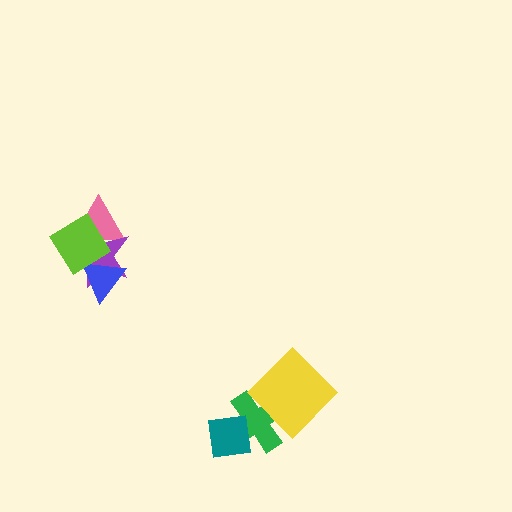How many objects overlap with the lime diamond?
3 objects overlap with the lime diamond.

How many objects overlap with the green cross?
2 objects overlap with the green cross.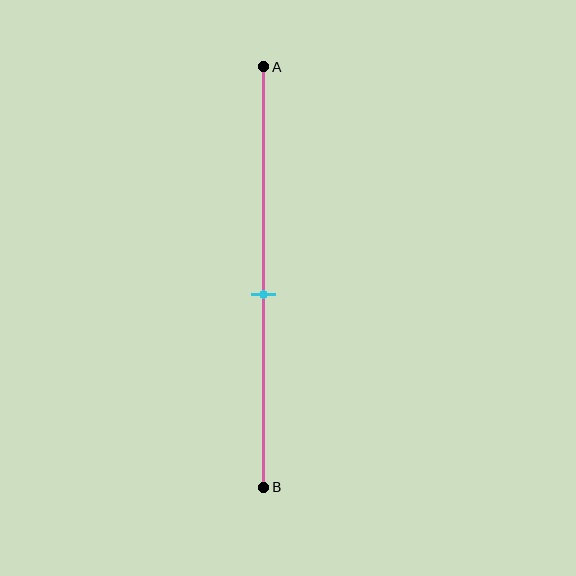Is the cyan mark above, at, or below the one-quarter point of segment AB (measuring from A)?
The cyan mark is below the one-quarter point of segment AB.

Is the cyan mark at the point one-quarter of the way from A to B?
No, the mark is at about 55% from A, not at the 25% one-quarter point.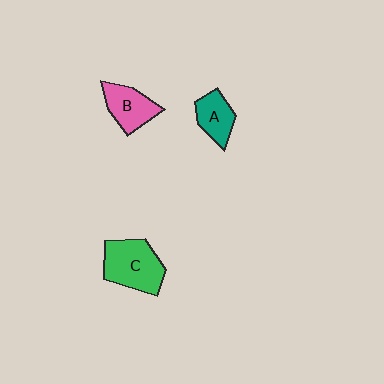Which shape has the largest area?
Shape C (green).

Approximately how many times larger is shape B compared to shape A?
Approximately 1.2 times.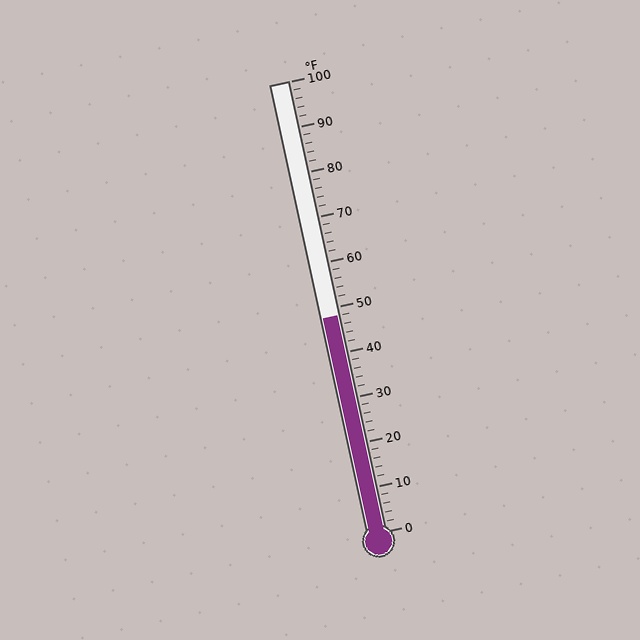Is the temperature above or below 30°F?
The temperature is above 30°F.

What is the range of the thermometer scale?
The thermometer scale ranges from 0°F to 100°F.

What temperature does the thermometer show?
The thermometer shows approximately 48°F.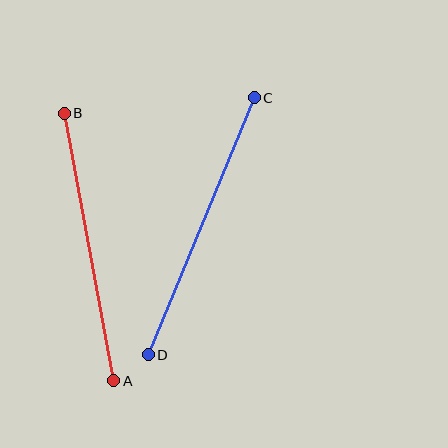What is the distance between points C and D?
The distance is approximately 278 pixels.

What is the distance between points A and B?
The distance is approximately 272 pixels.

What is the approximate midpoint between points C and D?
The midpoint is at approximately (201, 226) pixels.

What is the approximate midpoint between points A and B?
The midpoint is at approximately (89, 247) pixels.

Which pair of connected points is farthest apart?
Points C and D are farthest apart.